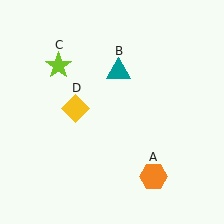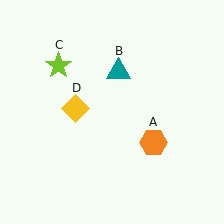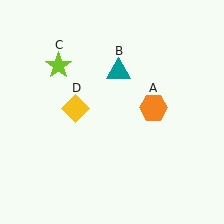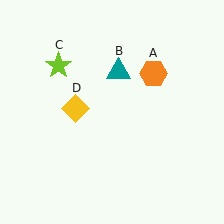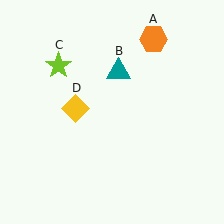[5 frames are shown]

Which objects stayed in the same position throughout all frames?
Teal triangle (object B) and lime star (object C) and yellow diamond (object D) remained stationary.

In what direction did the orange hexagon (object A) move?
The orange hexagon (object A) moved up.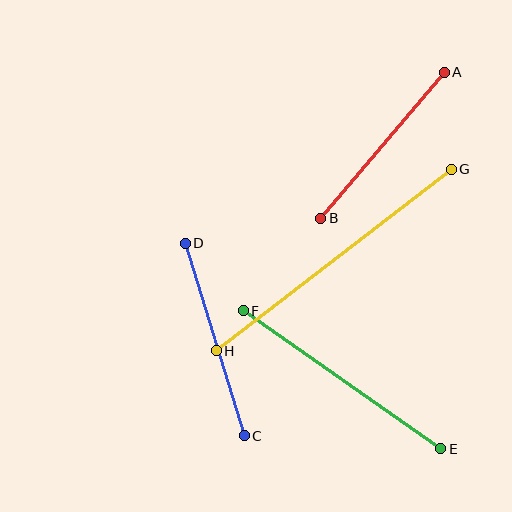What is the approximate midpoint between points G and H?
The midpoint is at approximately (334, 260) pixels.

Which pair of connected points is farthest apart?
Points G and H are farthest apart.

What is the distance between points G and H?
The distance is approximately 297 pixels.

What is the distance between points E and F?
The distance is approximately 241 pixels.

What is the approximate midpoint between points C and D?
The midpoint is at approximately (215, 340) pixels.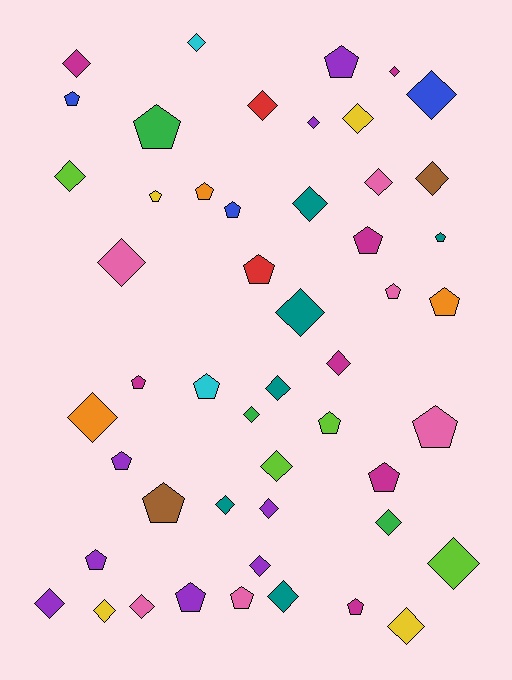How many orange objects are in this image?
There are 3 orange objects.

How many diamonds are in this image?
There are 28 diamonds.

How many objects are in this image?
There are 50 objects.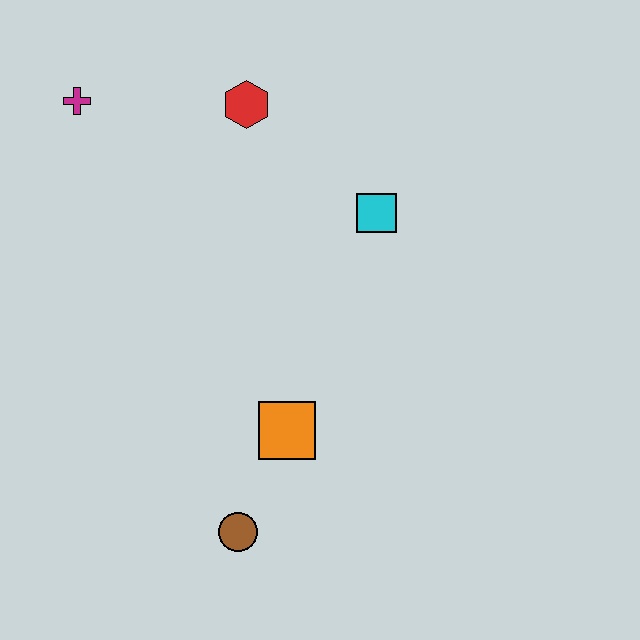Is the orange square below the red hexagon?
Yes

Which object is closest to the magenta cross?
The red hexagon is closest to the magenta cross.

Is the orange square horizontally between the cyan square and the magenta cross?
Yes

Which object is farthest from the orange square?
The magenta cross is farthest from the orange square.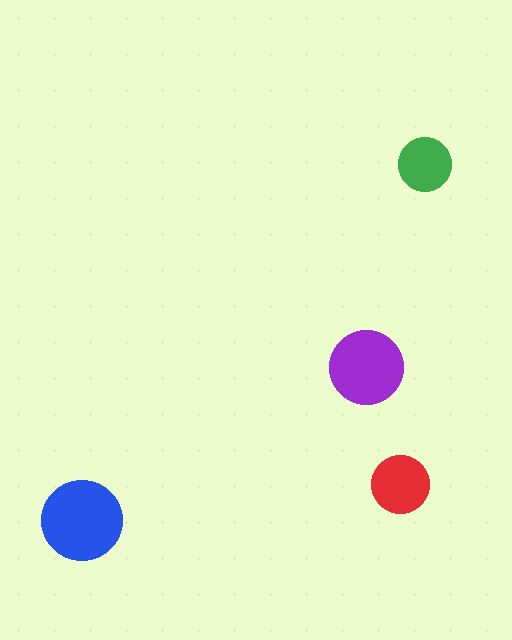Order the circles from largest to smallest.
the blue one, the purple one, the red one, the green one.